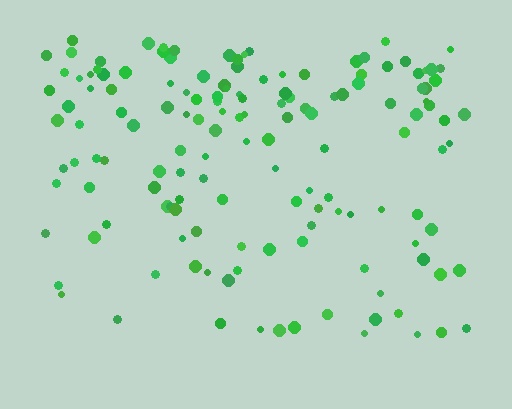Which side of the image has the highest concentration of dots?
The top.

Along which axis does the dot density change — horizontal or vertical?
Vertical.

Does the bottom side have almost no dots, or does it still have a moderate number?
Still a moderate number, just noticeably fewer than the top.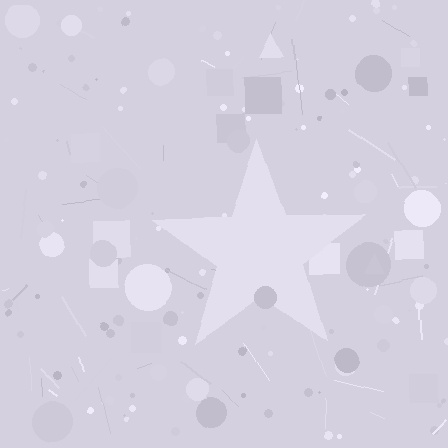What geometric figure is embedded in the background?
A star is embedded in the background.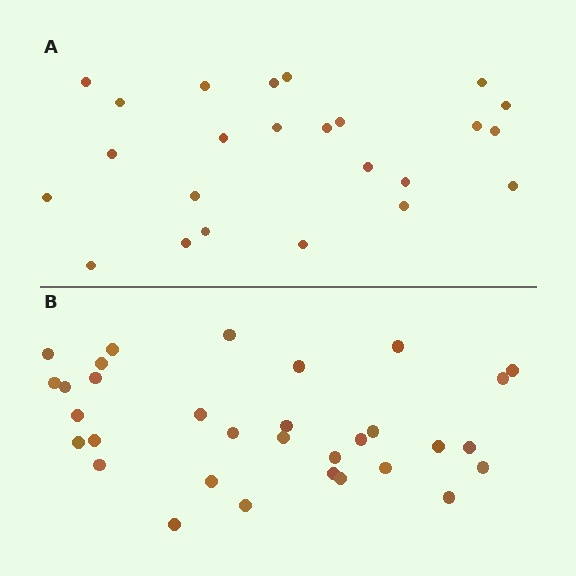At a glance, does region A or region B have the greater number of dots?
Region B (the bottom region) has more dots.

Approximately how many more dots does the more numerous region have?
Region B has roughly 8 or so more dots than region A.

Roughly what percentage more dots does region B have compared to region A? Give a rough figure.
About 35% more.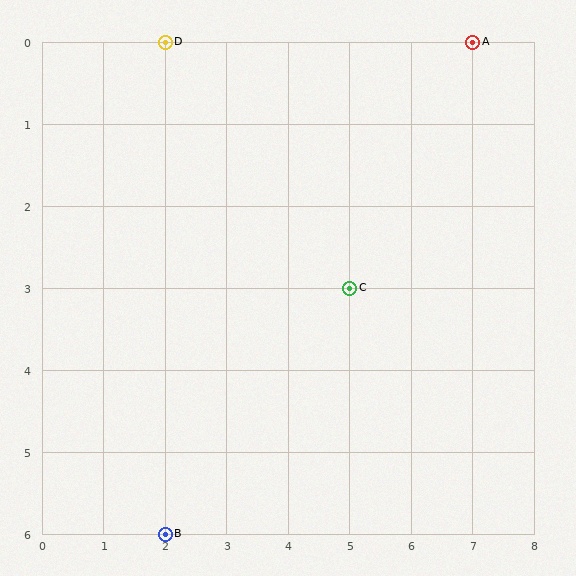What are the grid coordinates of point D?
Point D is at grid coordinates (2, 0).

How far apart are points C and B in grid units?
Points C and B are 3 columns and 3 rows apart (about 4.2 grid units diagonally).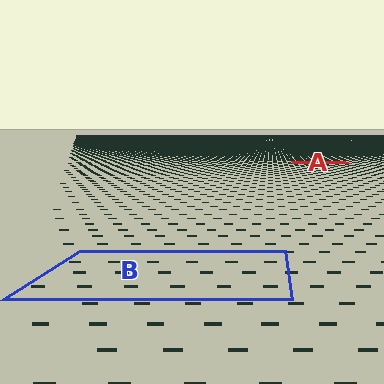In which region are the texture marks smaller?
The texture marks are smaller in region A, because it is farther away.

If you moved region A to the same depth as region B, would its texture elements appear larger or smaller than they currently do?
They would appear larger. At a closer depth, the same texture elements are projected at a bigger on-screen size.